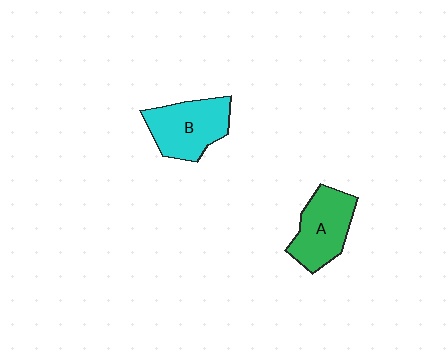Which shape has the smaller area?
Shape A (green).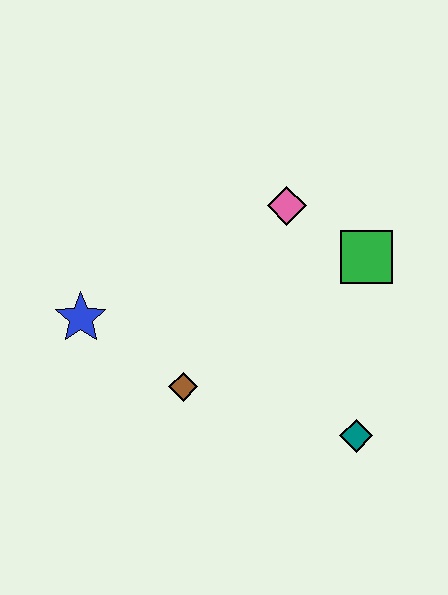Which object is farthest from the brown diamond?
The green square is farthest from the brown diamond.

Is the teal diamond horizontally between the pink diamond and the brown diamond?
No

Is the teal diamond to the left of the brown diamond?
No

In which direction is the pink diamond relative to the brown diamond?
The pink diamond is above the brown diamond.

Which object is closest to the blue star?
The brown diamond is closest to the blue star.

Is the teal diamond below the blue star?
Yes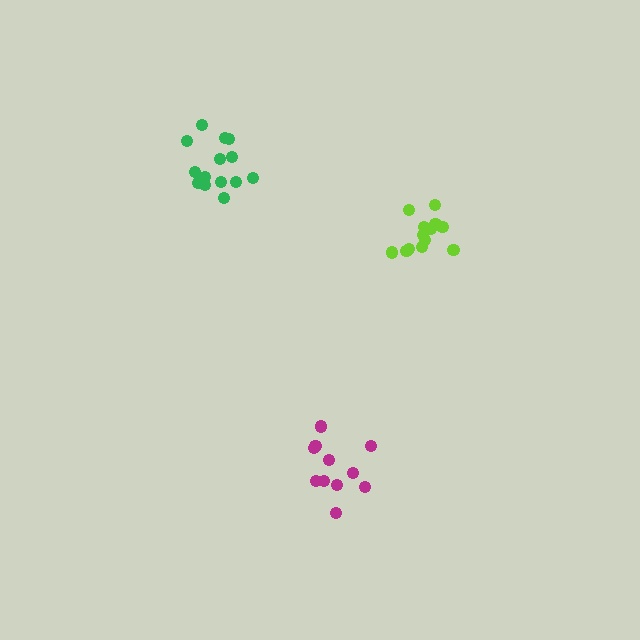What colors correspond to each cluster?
The clusters are colored: lime, green, magenta.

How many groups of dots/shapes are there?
There are 3 groups.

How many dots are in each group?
Group 1: 13 dots, Group 2: 14 dots, Group 3: 11 dots (38 total).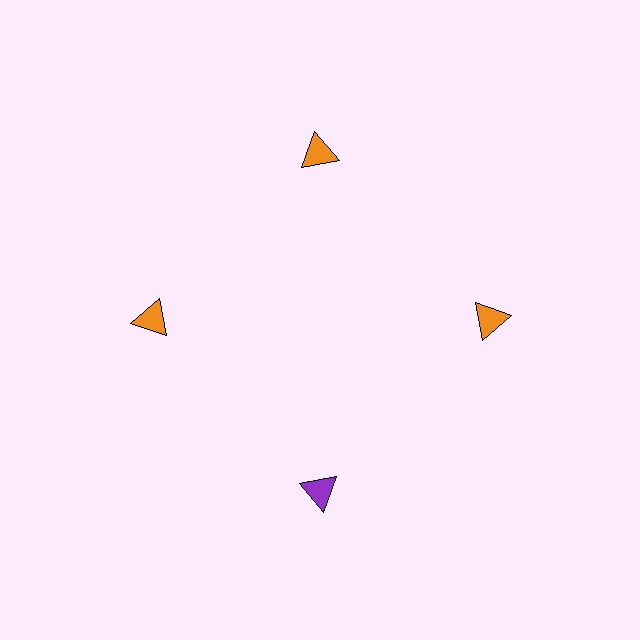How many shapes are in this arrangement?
There are 4 shapes arranged in a ring pattern.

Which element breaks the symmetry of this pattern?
The purple triangle at roughly the 6 o'clock position breaks the symmetry. All other shapes are orange triangles.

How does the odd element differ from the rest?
It has a different color: purple instead of orange.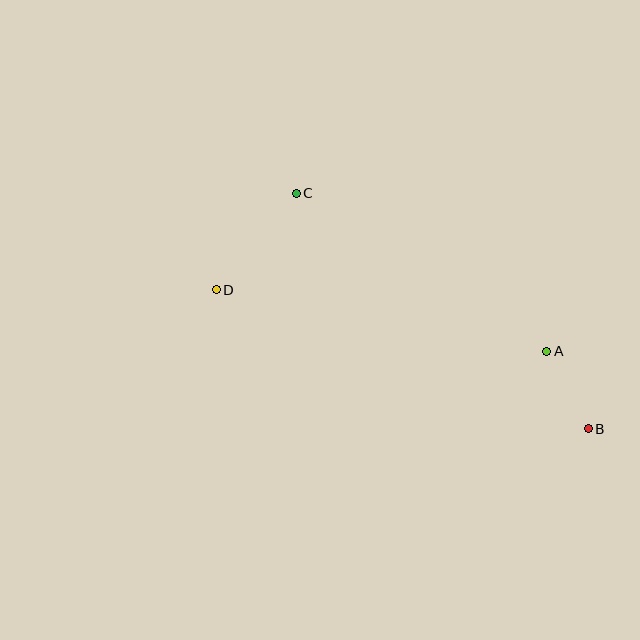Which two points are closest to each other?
Points A and B are closest to each other.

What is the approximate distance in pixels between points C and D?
The distance between C and D is approximately 126 pixels.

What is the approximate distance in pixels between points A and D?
The distance between A and D is approximately 336 pixels.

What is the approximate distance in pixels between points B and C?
The distance between B and C is approximately 375 pixels.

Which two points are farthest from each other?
Points B and D are farthest from each other.